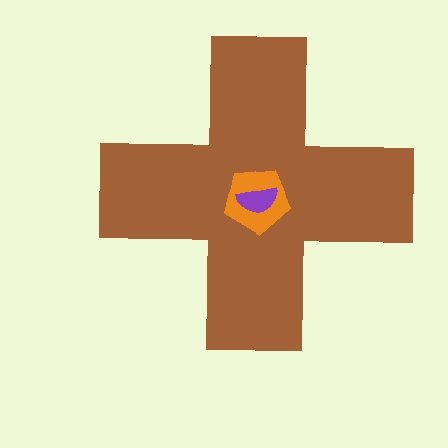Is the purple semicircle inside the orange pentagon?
Yes.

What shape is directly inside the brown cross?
The orange pentagon.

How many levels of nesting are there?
3.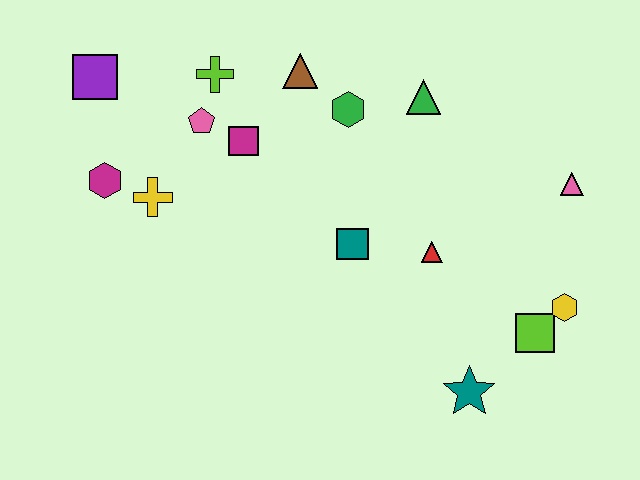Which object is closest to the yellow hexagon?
The lime square is closest to the yellow hexagon.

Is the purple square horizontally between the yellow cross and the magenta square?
No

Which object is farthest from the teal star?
The purple square is farthest from the teal star.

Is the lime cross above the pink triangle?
Yes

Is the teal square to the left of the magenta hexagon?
No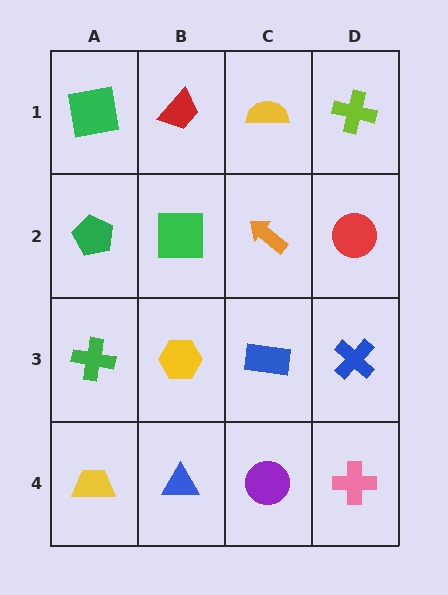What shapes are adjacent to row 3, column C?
An orange arrow (row 2, column C), a purple circle (row 4, column C), a yellow hexagon (row 3, column B), a blue cross (row 3, column D).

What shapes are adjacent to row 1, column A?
A green pentagon (row 2, column A), a red trapezoid (row 1, column B).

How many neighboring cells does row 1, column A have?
2.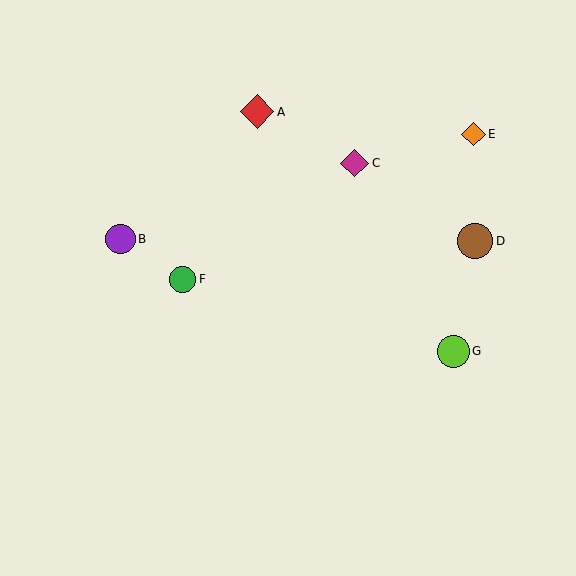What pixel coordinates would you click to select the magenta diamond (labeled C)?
Click at (355, 163) to select the magenta diamond C.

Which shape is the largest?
The brown circle (labeled D) is the largest.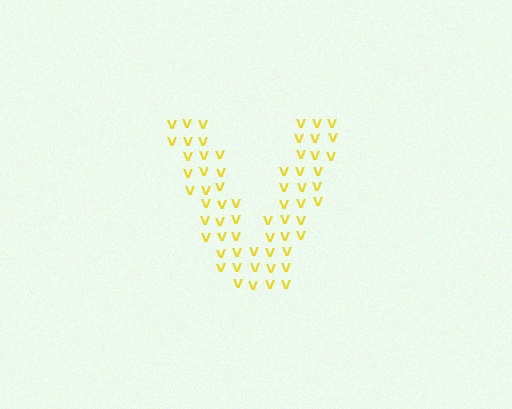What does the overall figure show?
The overall figure shows the letter V.